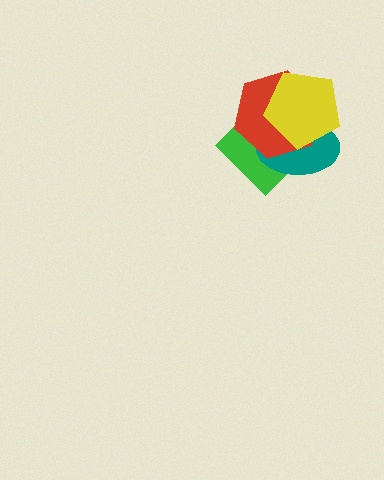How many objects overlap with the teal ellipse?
3 objects overlap with the teal ellipse.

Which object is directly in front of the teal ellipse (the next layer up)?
The red hexagon is directly in front of the teal ellipse.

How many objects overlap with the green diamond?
3 objects overlap with the green diamond.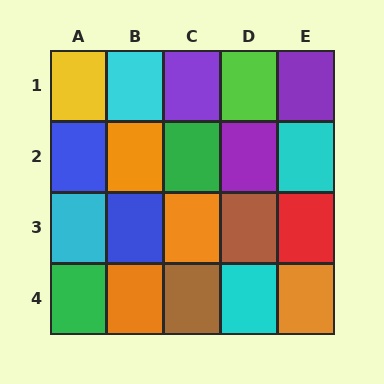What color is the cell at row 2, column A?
Blue.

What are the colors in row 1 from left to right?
Yellow, cyan, purple, lime, purple.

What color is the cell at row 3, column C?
Orange.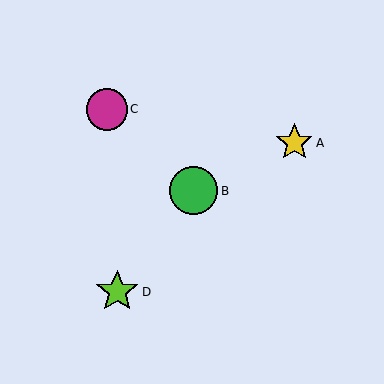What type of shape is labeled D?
Shape D is a lime star.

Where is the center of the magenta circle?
The center of the magenta circle is at (107, 110).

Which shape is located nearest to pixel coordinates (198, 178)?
The green circle (labeled B) at (194, 191) is nearest to that location.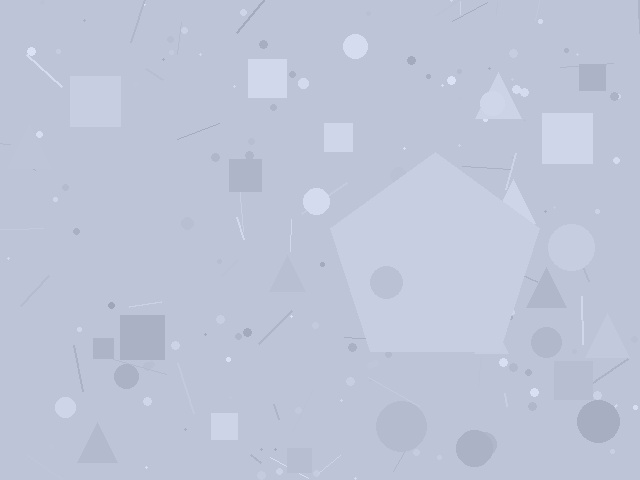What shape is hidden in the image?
A pentagon is hidden in the image.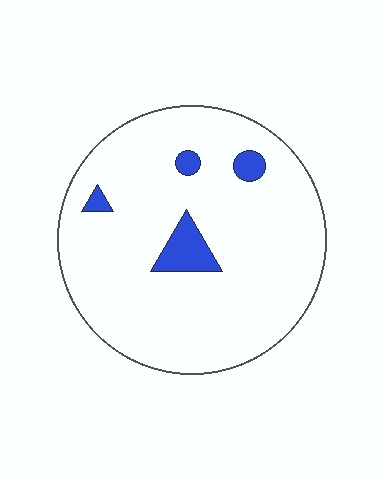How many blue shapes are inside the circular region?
4.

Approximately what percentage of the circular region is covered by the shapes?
Approximately 5%.